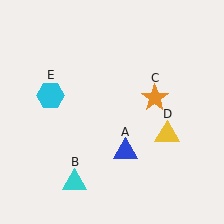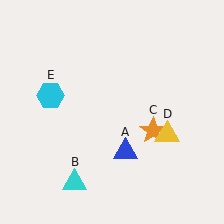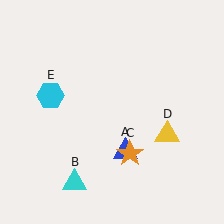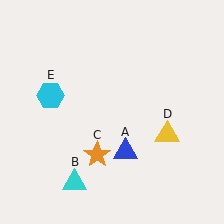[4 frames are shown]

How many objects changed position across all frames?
1 object changed position: orange star (object C).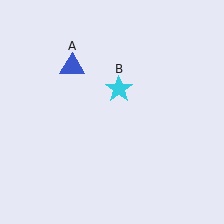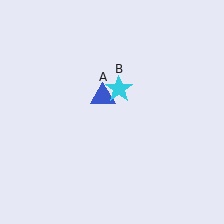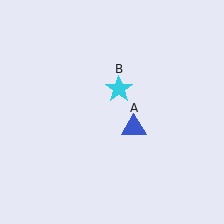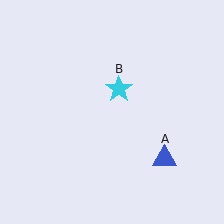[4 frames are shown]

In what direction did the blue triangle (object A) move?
The blue triangle (object A) moved down and to the right.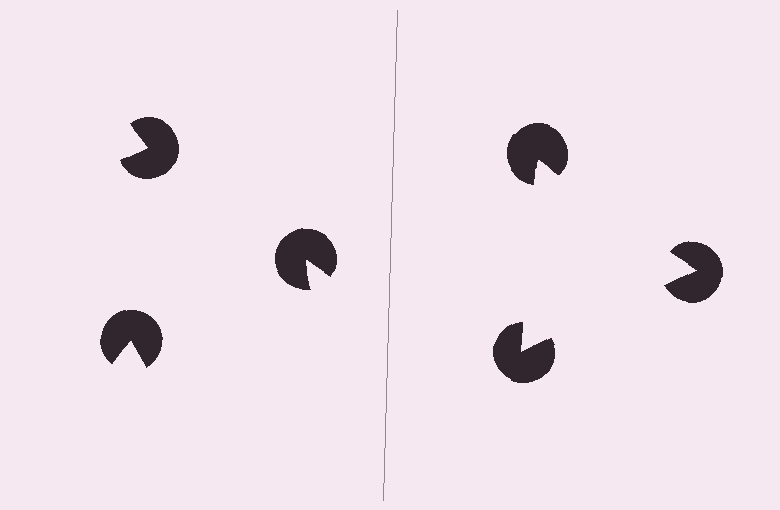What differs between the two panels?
The pac-man discs are positioned identically on both sides; only the wedge orientations differ. On the right they align to a triangle; on the left they are misaligned.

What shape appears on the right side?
An illusory triangle.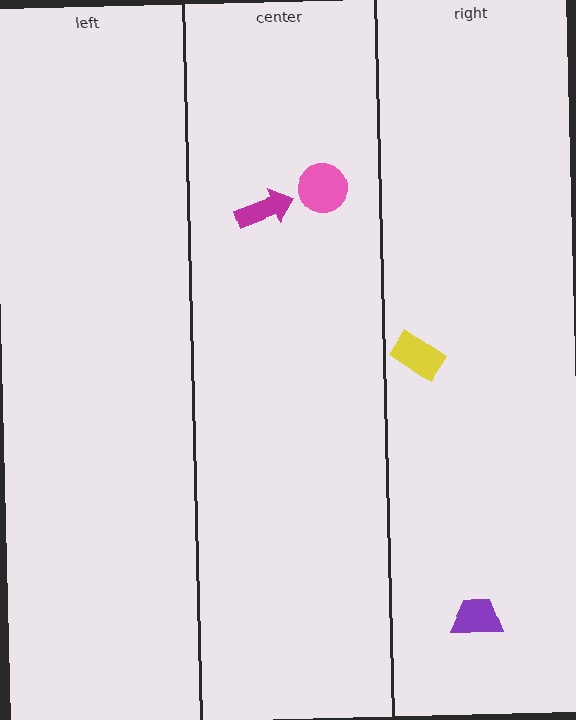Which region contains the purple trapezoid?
The right region.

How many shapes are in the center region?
2.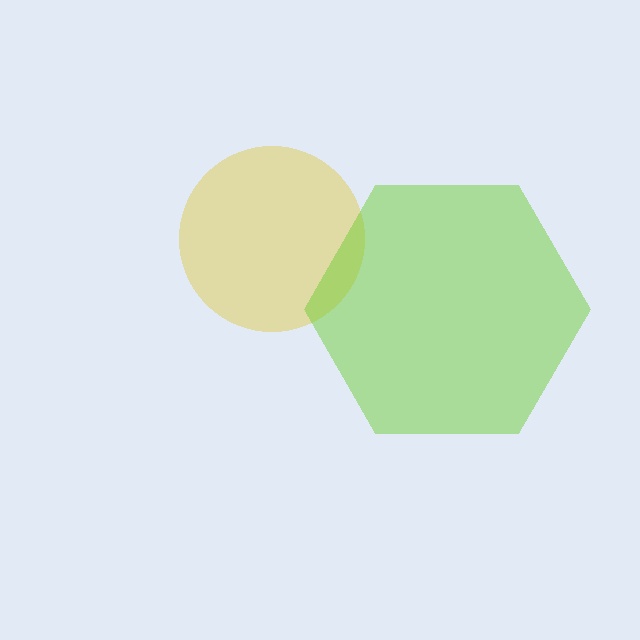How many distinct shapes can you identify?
There are 2 distinct shapes: a yellow circle, a lime hexagon.